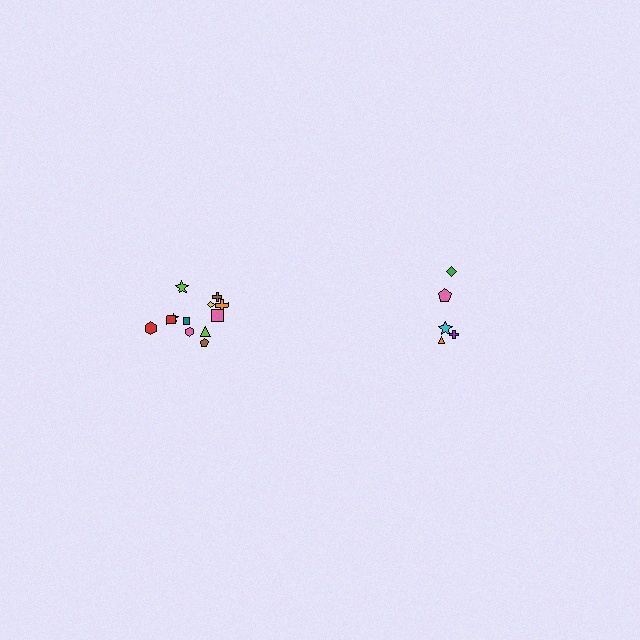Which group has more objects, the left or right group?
The left group.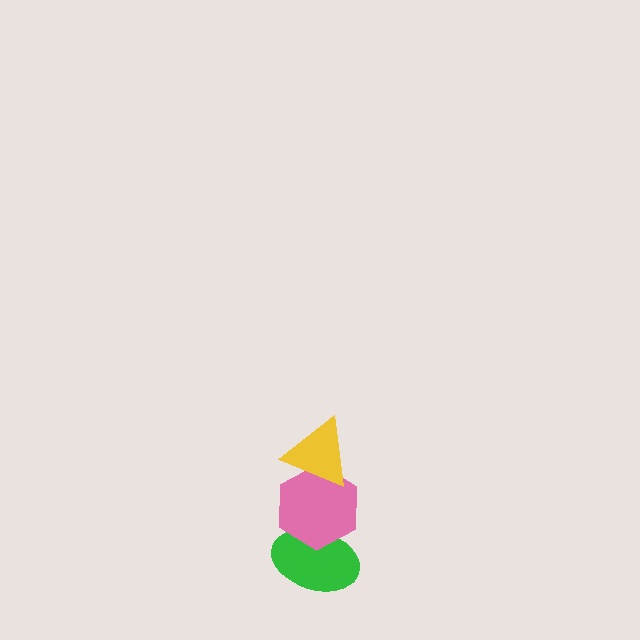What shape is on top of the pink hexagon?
The yellow triangle is on top of the pink hexagon.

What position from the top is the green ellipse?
The green ellipse is 3rd from the top.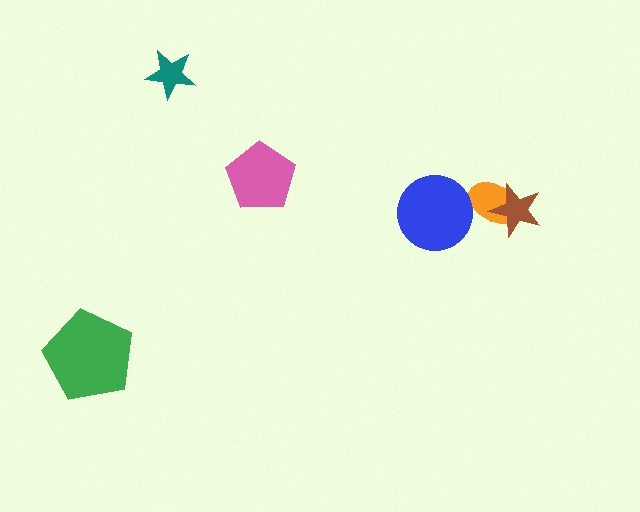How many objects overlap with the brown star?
1 object overlaps with the brown star.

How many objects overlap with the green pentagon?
0 objects overlap with the green pentagon.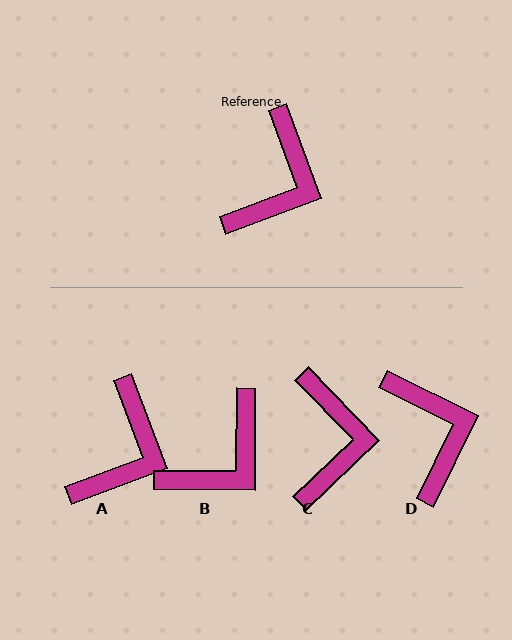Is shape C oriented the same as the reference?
No, it is off by about 24 degrees.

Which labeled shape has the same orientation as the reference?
A.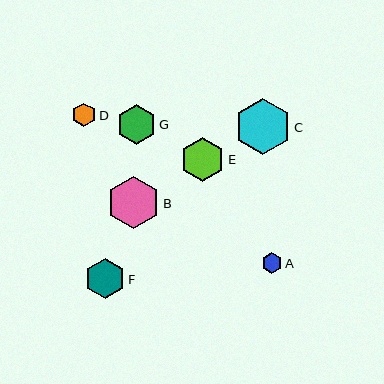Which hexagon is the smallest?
Hexagon A is the smallest with a size of approximately 21 pixels.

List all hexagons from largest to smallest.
From largest to smallest: C, B, E, F, G, D, A.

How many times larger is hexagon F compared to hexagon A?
Hexagon F is approximately 1.9 times the size of hexagon A.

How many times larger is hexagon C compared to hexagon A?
Hexagon C is approximately 2.7 times the size of hexagon A.